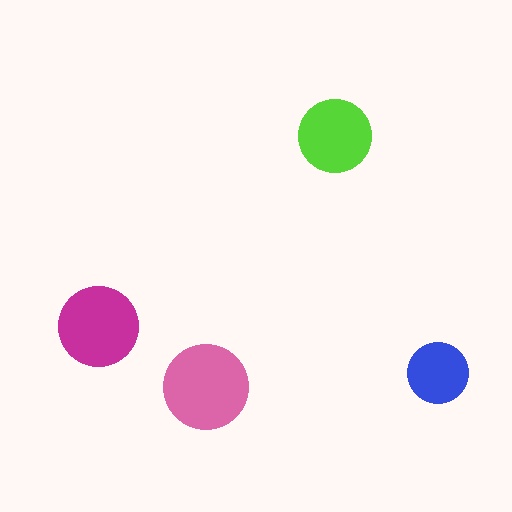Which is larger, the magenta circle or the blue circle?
The magenta one.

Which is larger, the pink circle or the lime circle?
The pink one.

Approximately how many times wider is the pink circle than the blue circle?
About 1.5 times wider.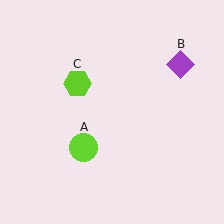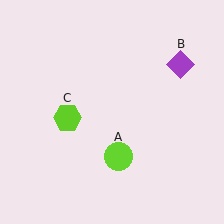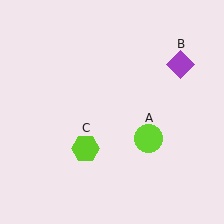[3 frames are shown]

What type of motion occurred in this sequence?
The lime circle (object A), lime hexagon (object C) rotated counterclockwise around the center of the scene.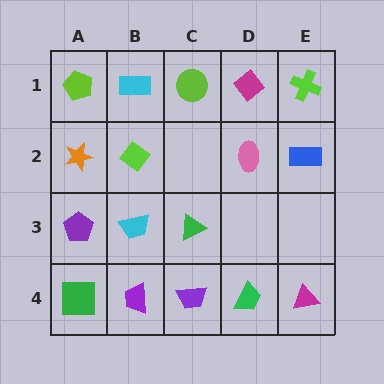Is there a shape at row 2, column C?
No, that cell is empty.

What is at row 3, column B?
A cyan trapezoid.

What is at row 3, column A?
A purple pentagon.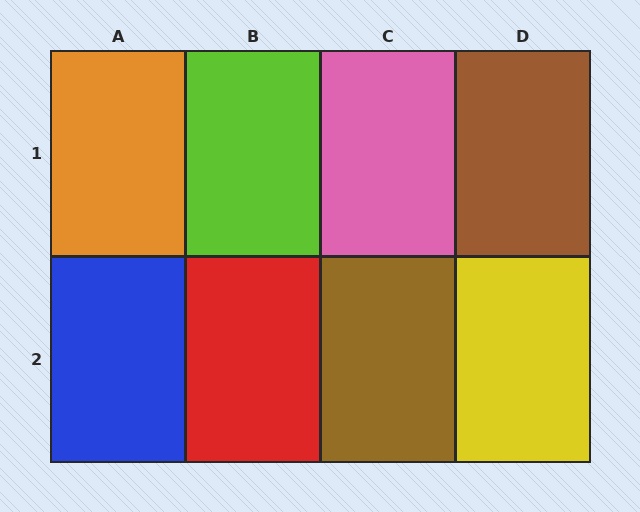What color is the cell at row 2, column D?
Yellow.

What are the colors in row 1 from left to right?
Orange, lime, pink, brown.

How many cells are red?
1 cell is red.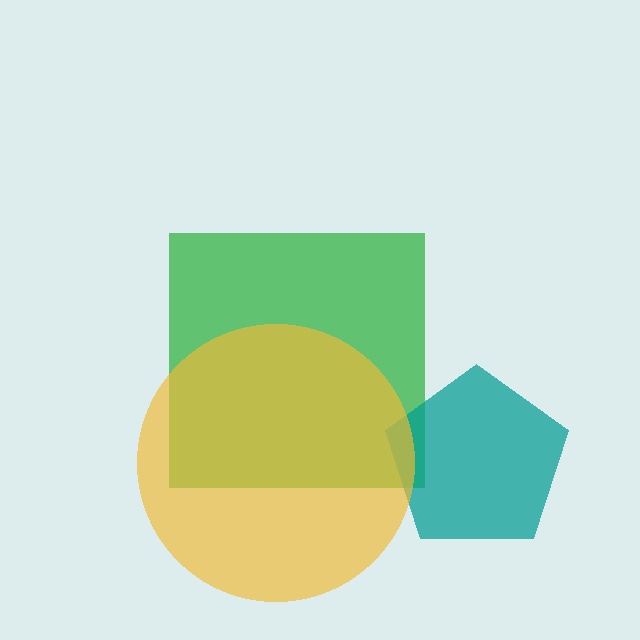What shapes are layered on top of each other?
The layered shapes are: a green square, a teal pentagon, a yellow circle.